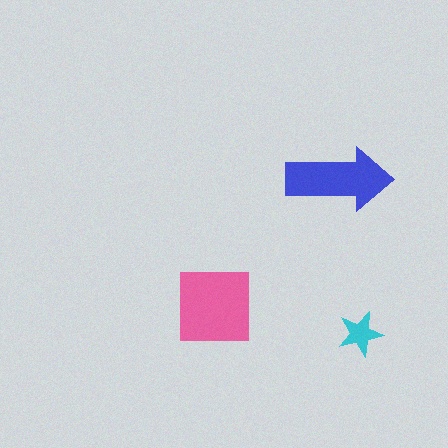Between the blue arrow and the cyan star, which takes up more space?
The blue arrow.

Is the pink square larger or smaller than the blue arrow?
Larger.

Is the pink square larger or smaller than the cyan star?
Larger.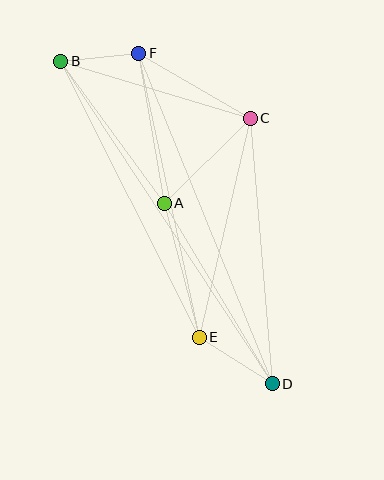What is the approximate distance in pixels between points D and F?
The distance between D and F is approximately 356 pixels.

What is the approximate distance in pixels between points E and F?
The distance between E and F is approximately 291 pixels.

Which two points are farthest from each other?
Points B and D are farthest from each other.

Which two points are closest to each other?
Points B and F are closest to each other.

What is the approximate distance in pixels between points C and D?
The distance between C and D is approximately 266 pixels.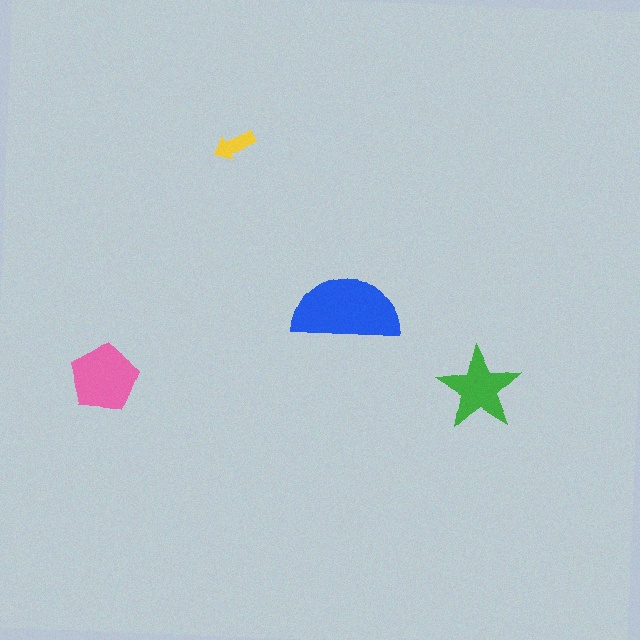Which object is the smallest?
The yellow arrow.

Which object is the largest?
The blue semicircle.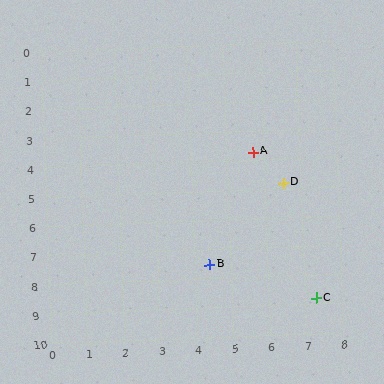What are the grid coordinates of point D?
Point D is at approximately (6.5, 4.8).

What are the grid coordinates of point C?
Point C is at approximately (7.3, 8.8).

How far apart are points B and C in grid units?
Points B and C are about 3.2 grid units apart.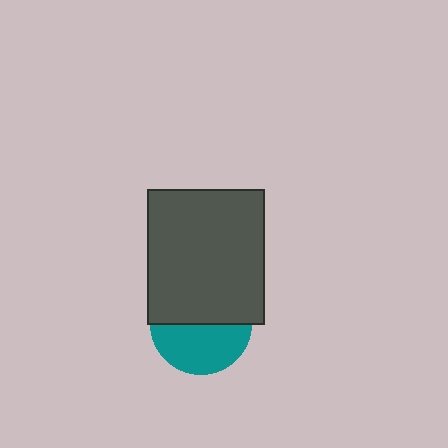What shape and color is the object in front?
The object in front is a dark gray rectangle.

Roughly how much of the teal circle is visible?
About half of it is visible (roughly 48%).